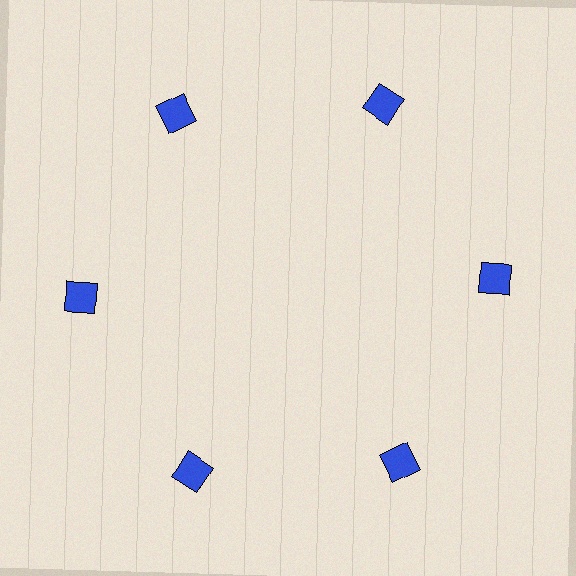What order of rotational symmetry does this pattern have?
This pattern has 6-fold rotational symmetry.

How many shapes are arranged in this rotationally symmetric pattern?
There are 6 shapes, arranged in 6 groups of 1.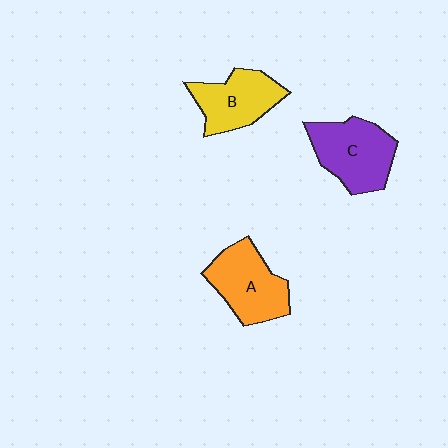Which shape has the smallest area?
Shape B (yellow).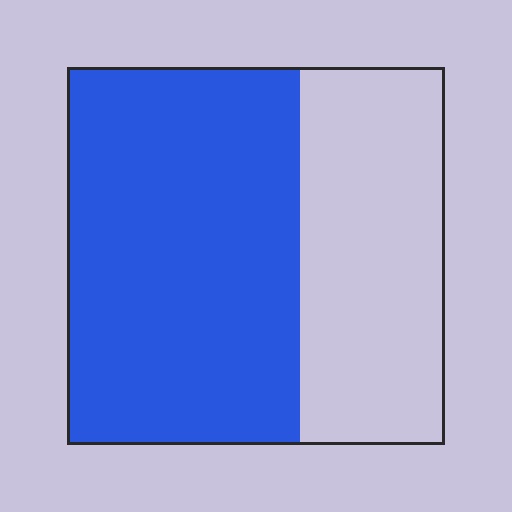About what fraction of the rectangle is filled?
About five eighths (5/8).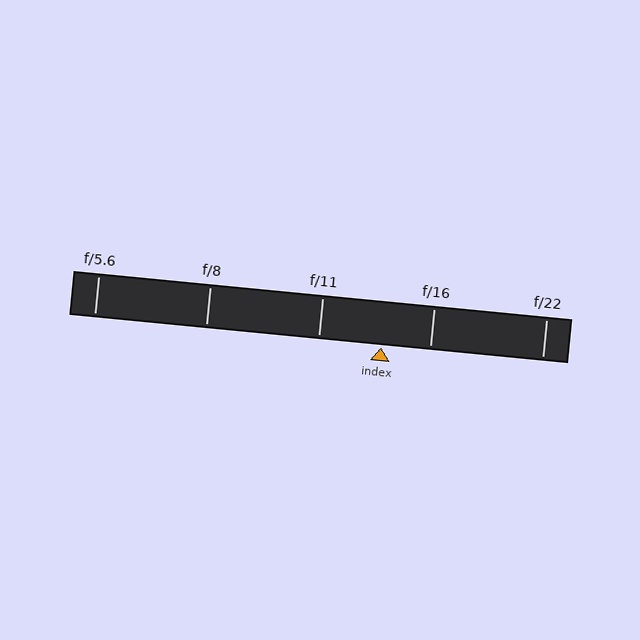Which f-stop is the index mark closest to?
The index mark is closest to f/16.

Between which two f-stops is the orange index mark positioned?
The index mark is between f/11 and f/16.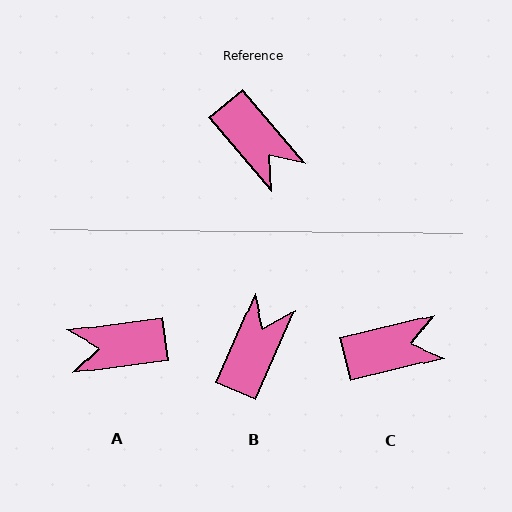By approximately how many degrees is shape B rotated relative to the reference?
Approximately 116 degrees counter-clockwise.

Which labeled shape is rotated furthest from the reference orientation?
A, about 122 degrees away.